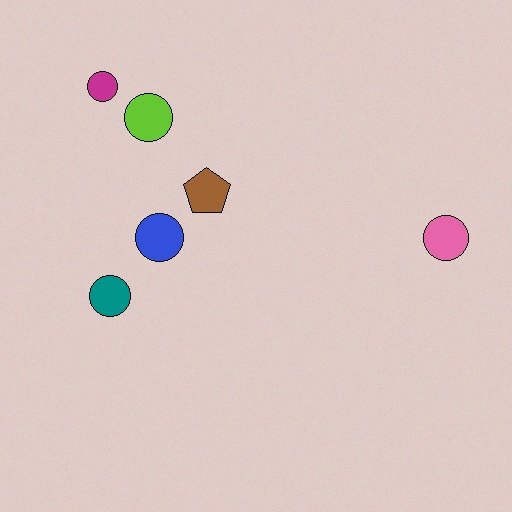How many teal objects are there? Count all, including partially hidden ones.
There is 1 teal object.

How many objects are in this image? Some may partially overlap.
There are 6 objects.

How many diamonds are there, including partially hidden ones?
There are no diamonds.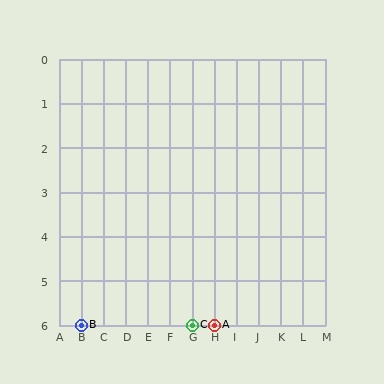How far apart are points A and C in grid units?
Points A and C are 1 column apart.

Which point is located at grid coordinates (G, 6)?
Point C is at (G, 6).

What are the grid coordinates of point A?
Point A is at grid coordinates (H, 6).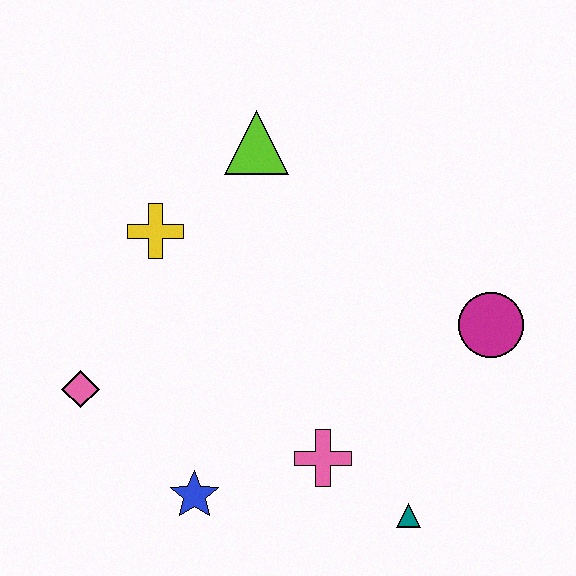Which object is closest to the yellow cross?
The lime triangle is closest to the yellow cross.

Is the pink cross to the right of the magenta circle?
No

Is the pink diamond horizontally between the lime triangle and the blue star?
No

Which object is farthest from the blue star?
The lime triangle is farthest from the blue star.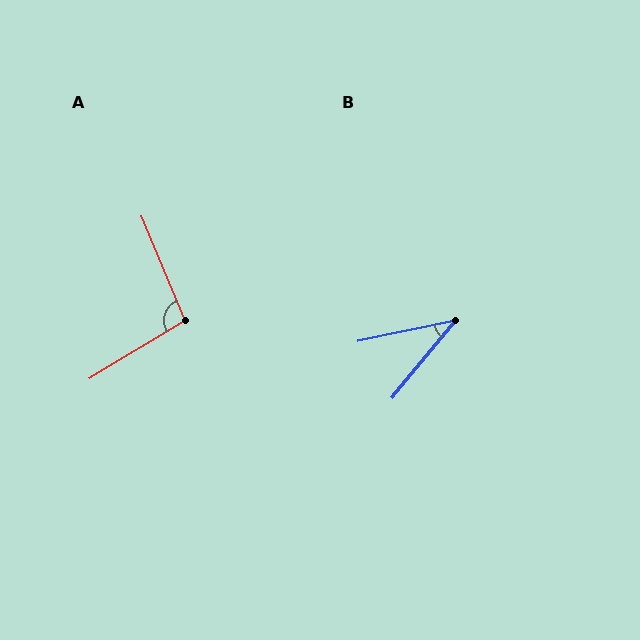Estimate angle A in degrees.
Approximately 98 degrees.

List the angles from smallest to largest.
B (39°), A (98°).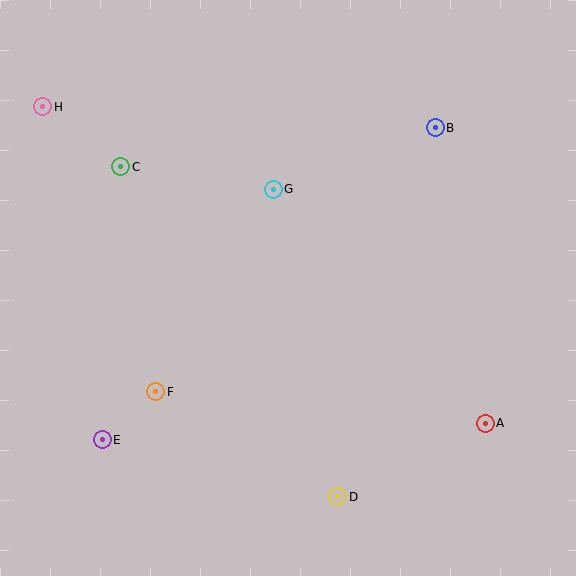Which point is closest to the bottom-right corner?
Point A is closest to the bottom-right corner.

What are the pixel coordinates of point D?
Point D is at (338, 497).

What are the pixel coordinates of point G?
Point G is at (273, 189).